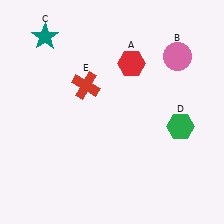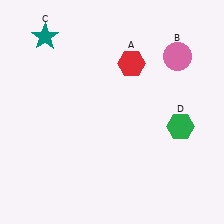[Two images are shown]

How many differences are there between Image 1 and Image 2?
There is 1 difference between the two images.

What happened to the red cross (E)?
The red cross (E) was removed in Image 2. It was in the top-left area of Image 1.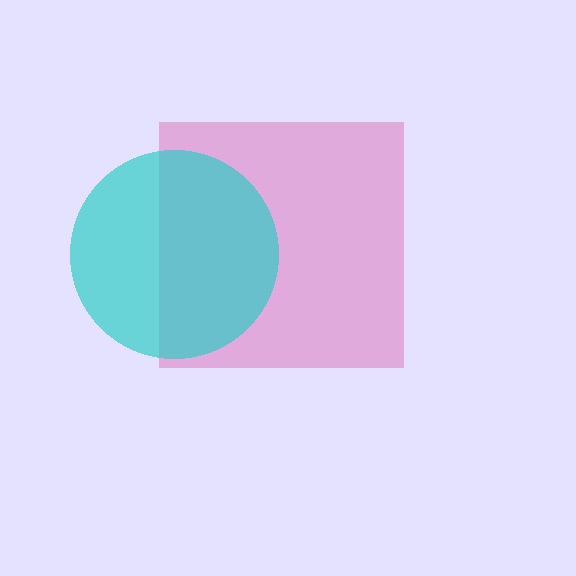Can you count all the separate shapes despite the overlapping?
Yes, there are 2 separate shapes.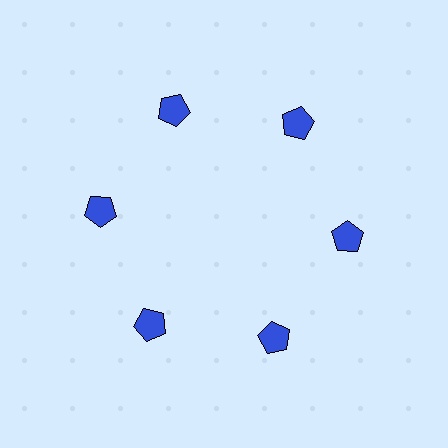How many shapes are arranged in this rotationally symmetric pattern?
There are 6 shapes, arranged in 6 groups of 1.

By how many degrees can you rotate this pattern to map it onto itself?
The pattern maps onto itself every 60 degrees of rotation.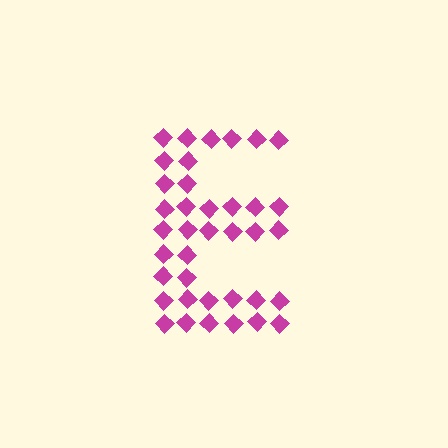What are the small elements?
The small elements are diamonds.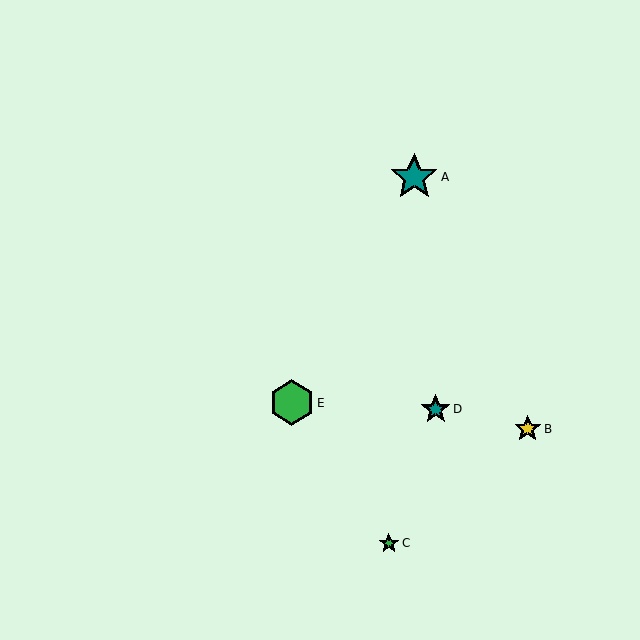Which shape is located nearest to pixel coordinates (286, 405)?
The green hexagon (labeled E) at (292, 403) is nearest to that location.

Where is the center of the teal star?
The center of the teal star is at (414, 177).